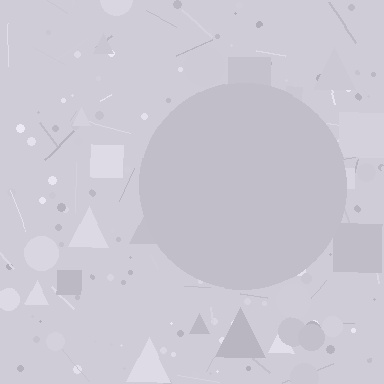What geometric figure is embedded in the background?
A circle is embedded in the background.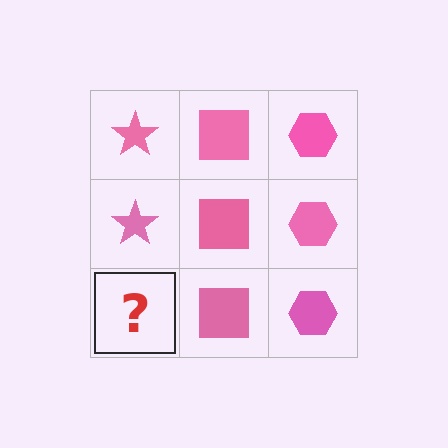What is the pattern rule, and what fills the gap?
The rule is that each column has a consistent shape. The gap should be filled with a pink star.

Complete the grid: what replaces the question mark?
The question mark should be replaced with a pink star.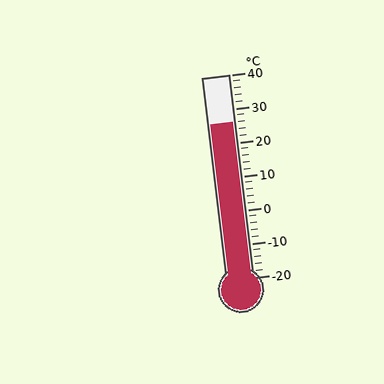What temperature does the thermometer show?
The thermometer shows approximately 26°C.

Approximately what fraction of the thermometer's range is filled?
The thermometer is filled to approximately 75% of its range.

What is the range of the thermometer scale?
The thermometer scale ranges from -20°C to 40°C.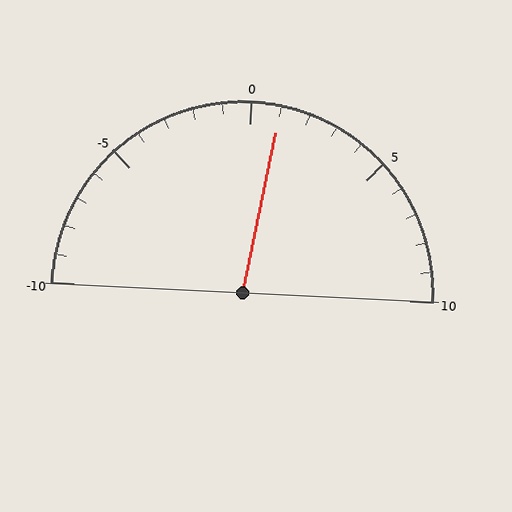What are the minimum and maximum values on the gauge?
The gauge ranges from -10 to 10.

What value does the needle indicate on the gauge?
The needle indicates approximately 1.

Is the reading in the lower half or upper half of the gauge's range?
The reading is in the upper half of the range (-10 to 10).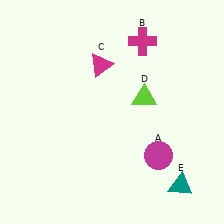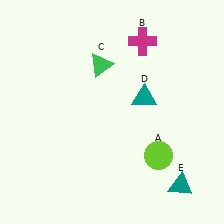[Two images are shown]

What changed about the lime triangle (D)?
In Image 1, D is lime. In Image 2, it changed to teal.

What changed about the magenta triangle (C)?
In Image 1, C is magenta. In Image 2, it changed to green.